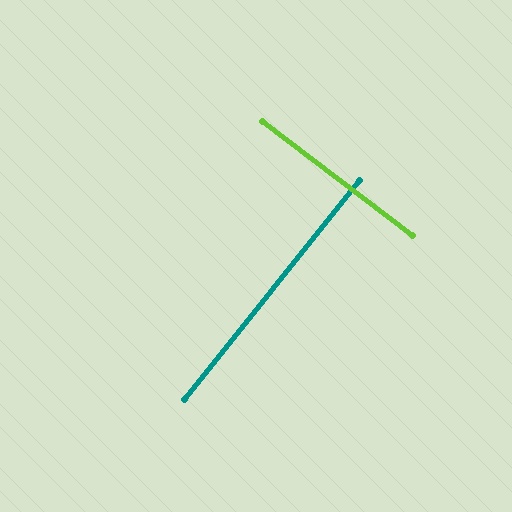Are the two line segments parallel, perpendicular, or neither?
Perpendicular — they meet at approximately 89°.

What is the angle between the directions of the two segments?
Approximately 89 degrees.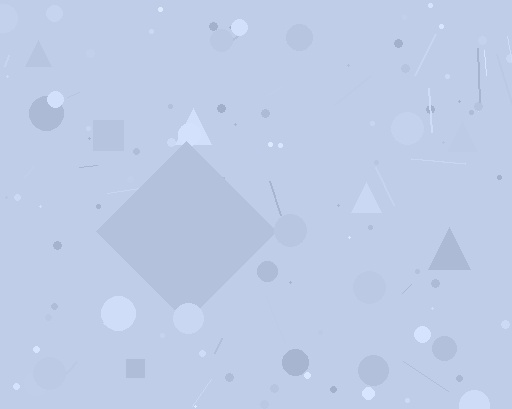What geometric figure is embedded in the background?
A diamond is embedded in the background.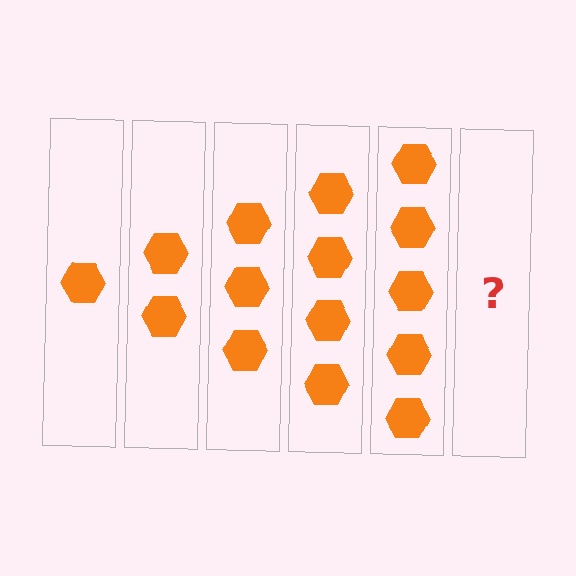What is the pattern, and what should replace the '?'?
The pattern is that each step adds one more hexagon. The '?' should be 6 hexagons.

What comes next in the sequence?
The next element should be 6 hexagons.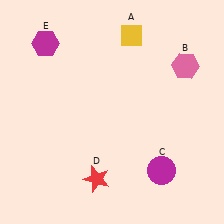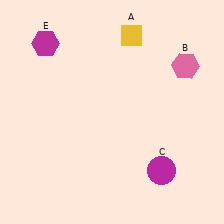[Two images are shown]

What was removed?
The red star (D) was removed in Image 2.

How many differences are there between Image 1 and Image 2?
There is 1 difference between the two images.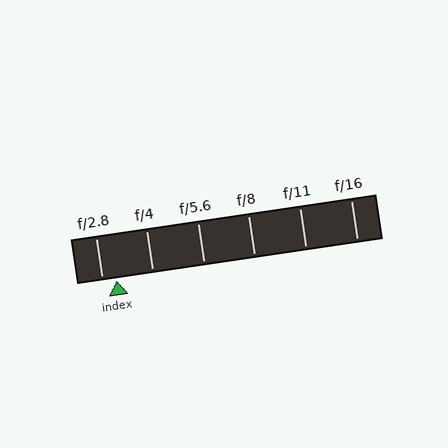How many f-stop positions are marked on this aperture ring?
There are 6 f-stop positions marked.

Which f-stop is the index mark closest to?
The index mark is closest to f/2.8.